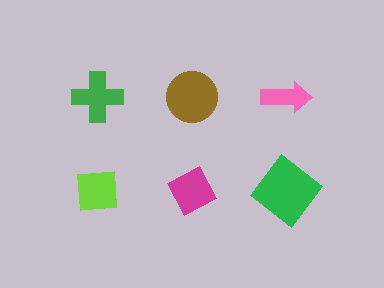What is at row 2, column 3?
A green diamond.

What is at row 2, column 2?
A magenta diamond.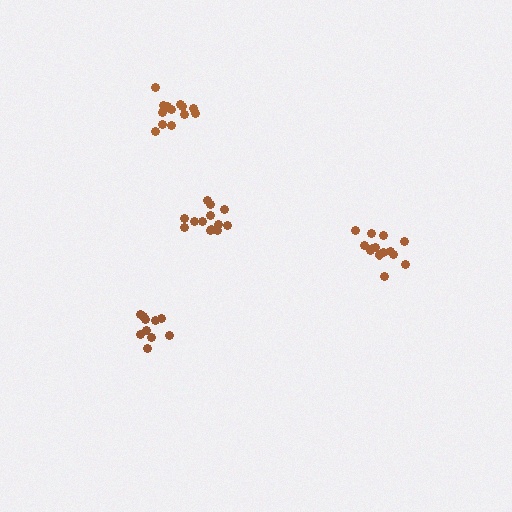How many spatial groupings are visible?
There are 4 spatial groupings.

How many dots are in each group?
Group 1: 13 dots, Group 2: 10 dots, Group 3: 14 dots, Group 4: 14 dots (51 total).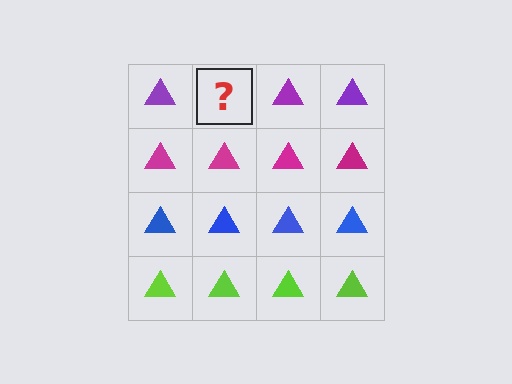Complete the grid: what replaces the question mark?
The question mark should be replaced with a purple triangle.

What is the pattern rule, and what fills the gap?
The rule is that each row has a consistent color. The gap should be filled with a purple triangle.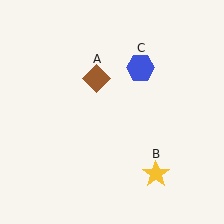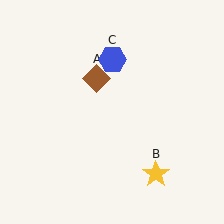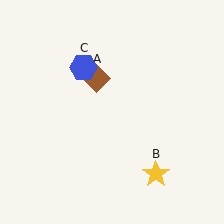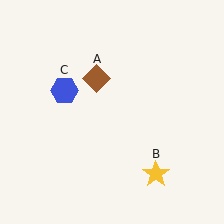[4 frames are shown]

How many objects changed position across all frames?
1 object changed position: blue hexagon (object C).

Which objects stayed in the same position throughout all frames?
Brown diamond (object A) and yellow star (object B) remained stationary.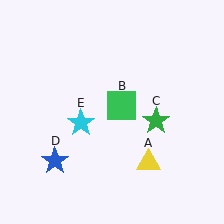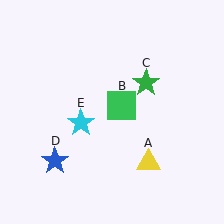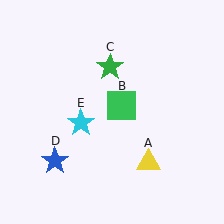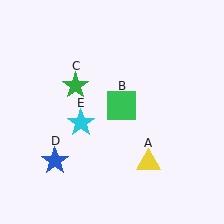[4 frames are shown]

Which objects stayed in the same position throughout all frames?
Yellow triangle (object A) and green square (object B) and blue star (object D) and cyan star (object E) remained stationary.